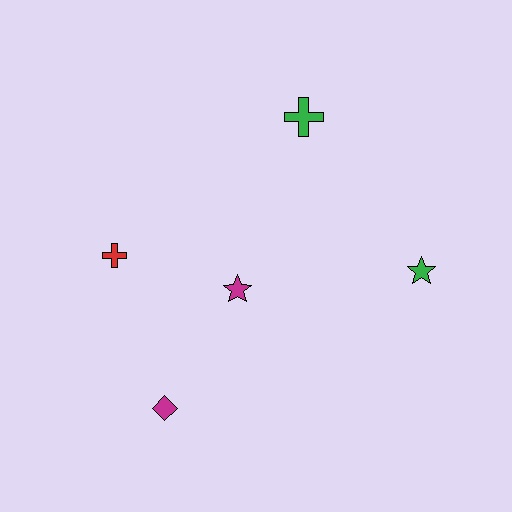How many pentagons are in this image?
There are no pentagons.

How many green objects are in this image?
There are 2 green objects.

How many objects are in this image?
There are 5 objects.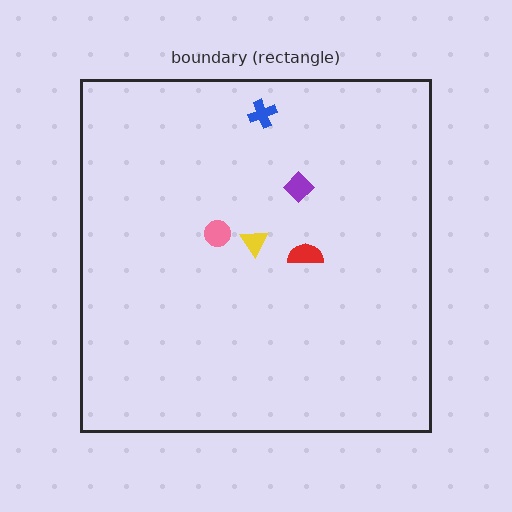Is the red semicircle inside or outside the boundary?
Inside.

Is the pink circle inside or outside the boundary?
Inside.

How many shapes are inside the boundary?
5 inside, 0 outside.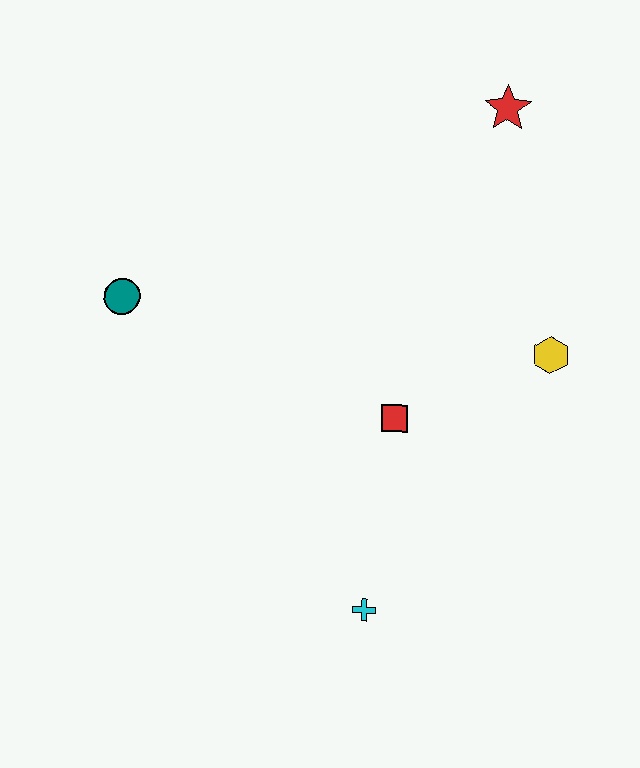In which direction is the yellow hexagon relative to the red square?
The yellow hexagon is to the right of the red square.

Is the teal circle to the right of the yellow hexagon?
No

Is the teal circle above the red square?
Yes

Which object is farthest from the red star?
The cyan cross is farthest from the red star.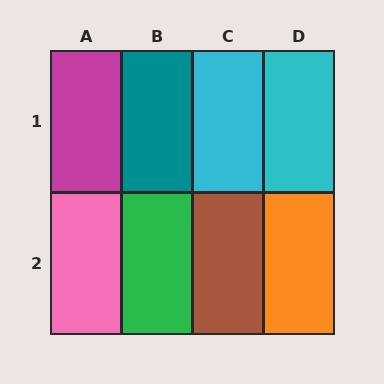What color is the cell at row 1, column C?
Cyan.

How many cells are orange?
1 cell is orange.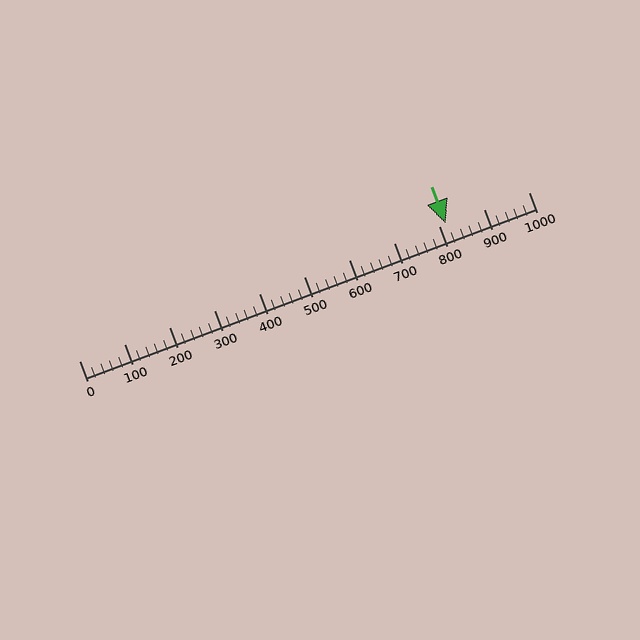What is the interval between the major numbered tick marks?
The major tick marks are spaced 100 units apart.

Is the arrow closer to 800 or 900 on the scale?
The arrow is closer to 800.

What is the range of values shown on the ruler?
The ruler shows values from 0 to 1000.